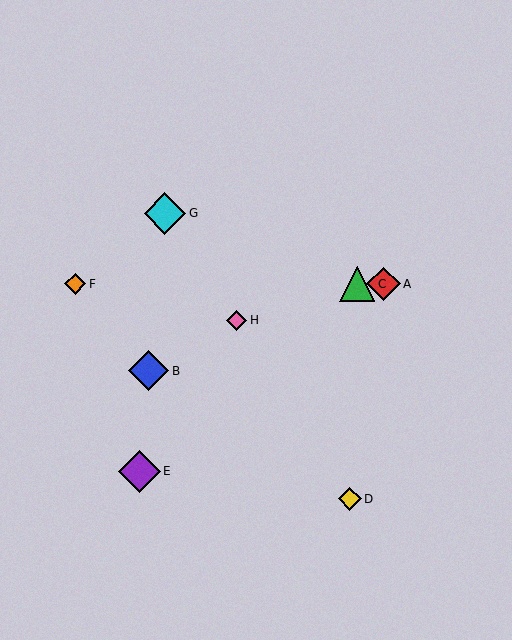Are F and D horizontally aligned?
No, F is at y≈284 and D is at y≈499.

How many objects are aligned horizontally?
3 objects (A, C, F) are aligned horizontally.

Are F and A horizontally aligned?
Yes, both are at y≈284.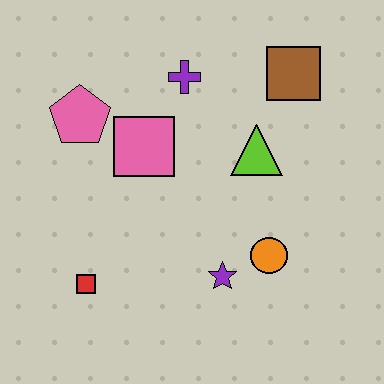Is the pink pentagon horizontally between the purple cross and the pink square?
No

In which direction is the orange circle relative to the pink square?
The orange circle is to the right of the pink square.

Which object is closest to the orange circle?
The purple star is closest to the orange circle.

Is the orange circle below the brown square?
Yes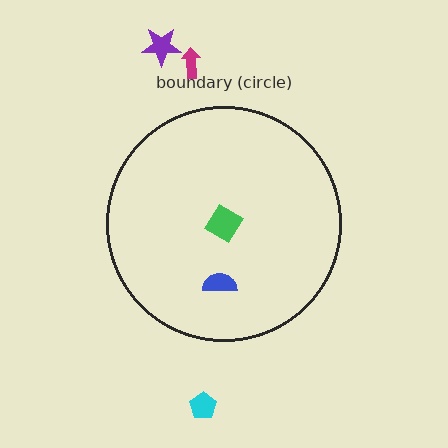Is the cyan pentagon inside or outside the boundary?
Outside.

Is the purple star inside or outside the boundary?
Outside.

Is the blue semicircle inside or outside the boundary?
Inside.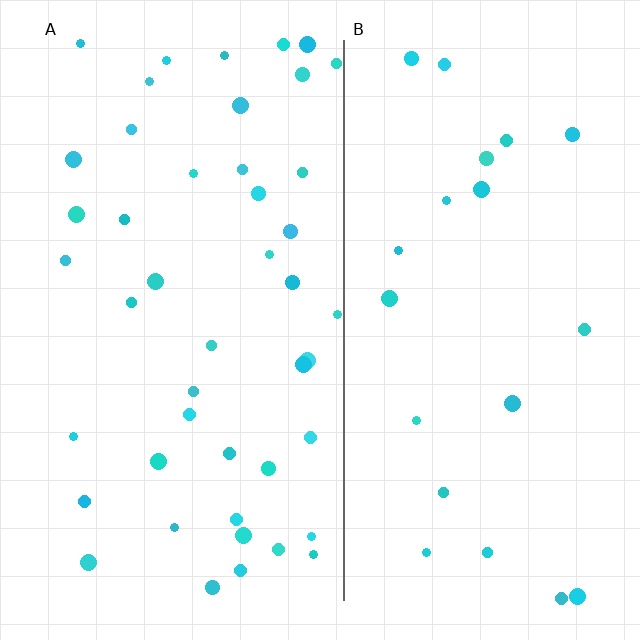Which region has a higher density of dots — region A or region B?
A (the left).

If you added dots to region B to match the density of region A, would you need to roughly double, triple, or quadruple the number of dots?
Approximately double.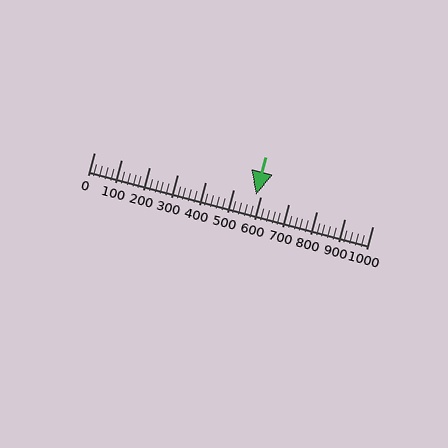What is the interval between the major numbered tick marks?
The major tick marks are spaced 100 units apart.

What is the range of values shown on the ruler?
The ruler shows values from 0 to 1000.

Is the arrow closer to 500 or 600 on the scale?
The arrow is closer to 600.